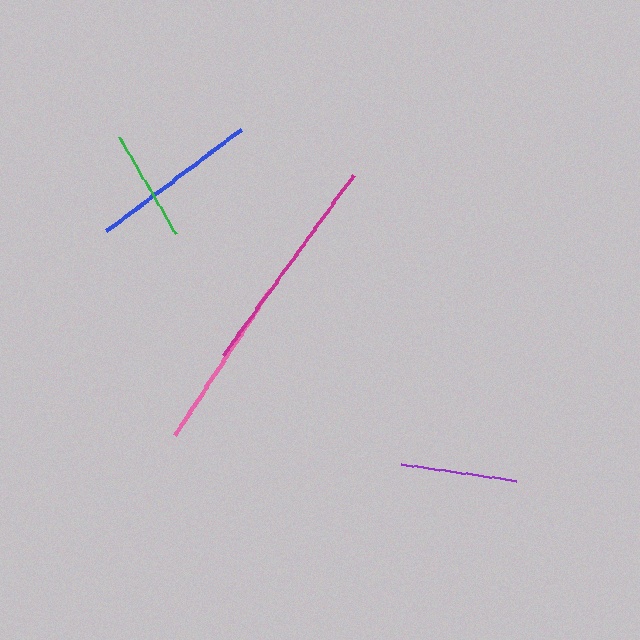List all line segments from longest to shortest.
From longest to shortest: magenta, pink, blue, purple, green.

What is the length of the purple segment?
The purple segment is approximately 116 pixels long.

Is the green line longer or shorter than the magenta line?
The magenta line is longer than the green line.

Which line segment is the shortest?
The green line is the shortest at approximately 112 pixels.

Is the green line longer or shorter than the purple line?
The purple line is longer than the green line.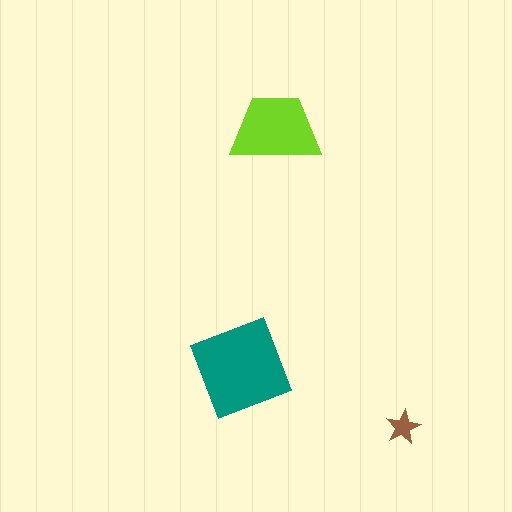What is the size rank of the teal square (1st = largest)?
1st.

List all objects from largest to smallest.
The teal square, the lime trapezoid, the brown star.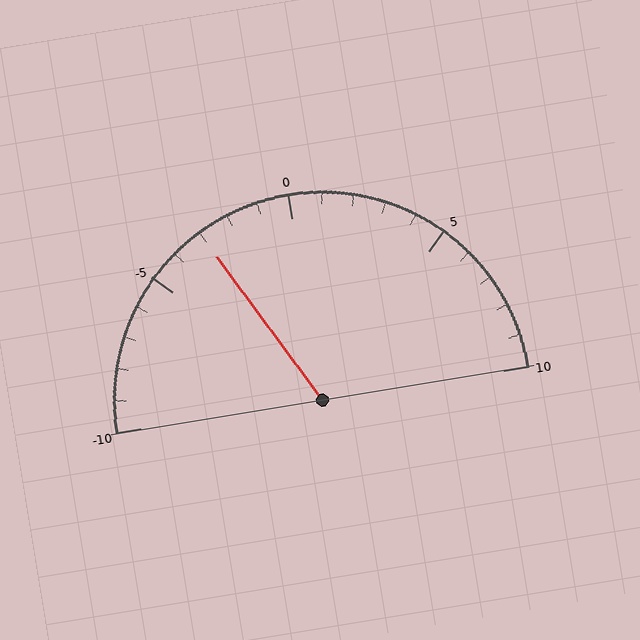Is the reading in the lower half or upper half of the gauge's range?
The reading is in the lower half of the range (-10 to 10).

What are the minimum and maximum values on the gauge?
The gauge ranges from -10 to 10.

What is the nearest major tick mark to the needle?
The nearest major tick mark is -5.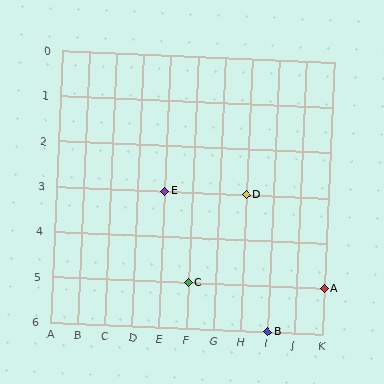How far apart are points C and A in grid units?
Points C and A are 5 columns apart.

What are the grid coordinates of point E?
Point E is at grid coordinates (E, 3).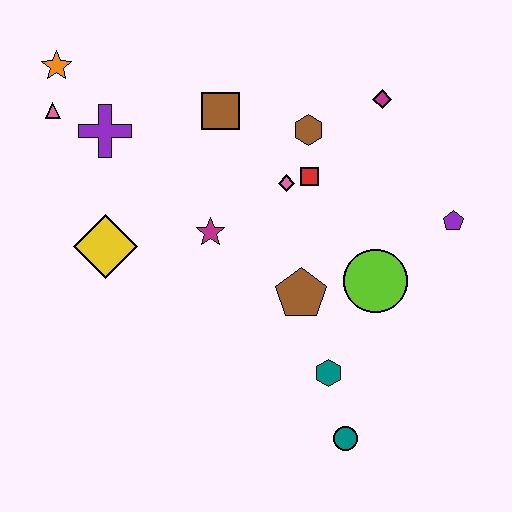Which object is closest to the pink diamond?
The red square is closest to the pink diamond.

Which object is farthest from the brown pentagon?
The orange star is farthest from the brown pentagon.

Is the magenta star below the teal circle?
No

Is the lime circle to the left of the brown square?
No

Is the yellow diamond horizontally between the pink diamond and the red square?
No